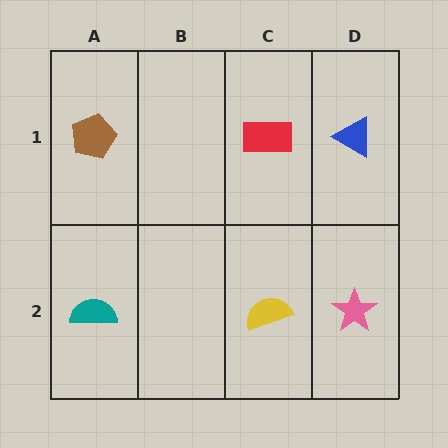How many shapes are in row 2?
3 shapes.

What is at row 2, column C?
A yellow semicircle.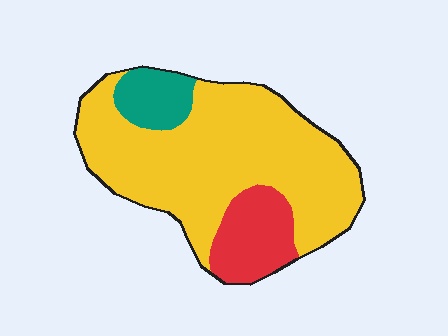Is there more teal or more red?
Red.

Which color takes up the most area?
Yellow, at roughly 75%.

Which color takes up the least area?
Teal, at roughly 10%.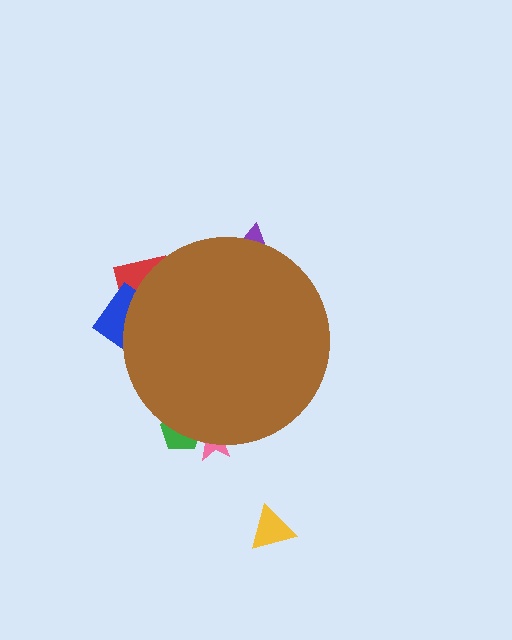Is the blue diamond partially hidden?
Yes, the blue diamond is partially hidden behind the brown circle.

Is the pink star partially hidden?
Yes, the pink star is partially hidden behind the brown circle.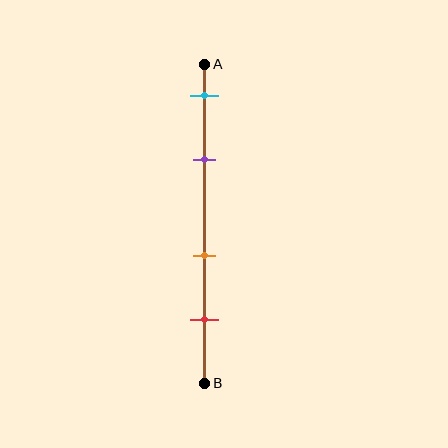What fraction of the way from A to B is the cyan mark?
The cyan mark is approximately 10% (0.1) of the way from A to B.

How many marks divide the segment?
There are 4 marks dividing the segment.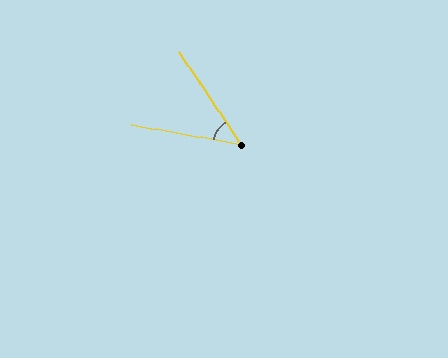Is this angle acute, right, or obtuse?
It is acute.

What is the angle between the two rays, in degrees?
Approximately 47 degrees.